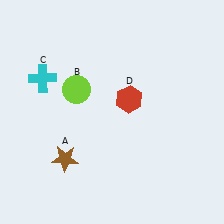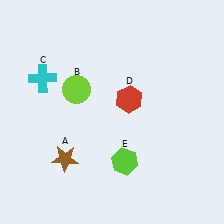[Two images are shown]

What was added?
A lime hexagon (E) was added in Image 2.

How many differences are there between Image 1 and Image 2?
There is 1 difference between the two images.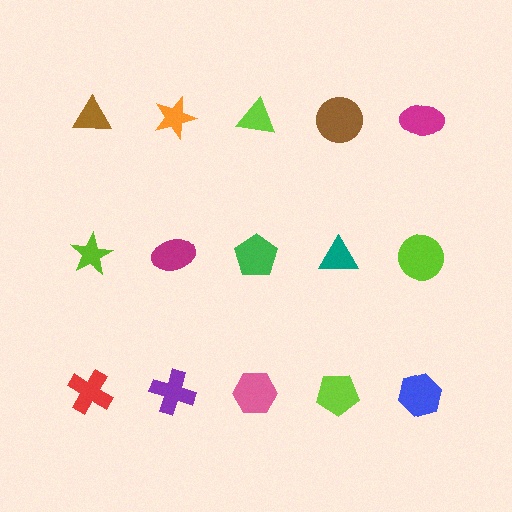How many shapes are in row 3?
5 shapes.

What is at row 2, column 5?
A lime circle.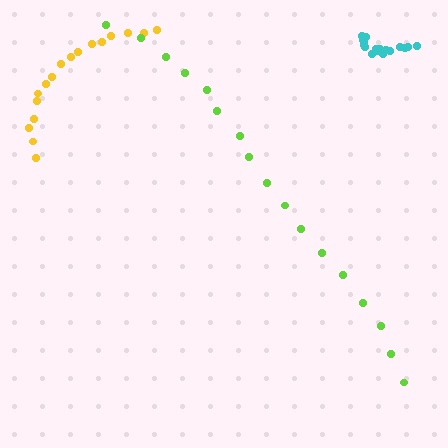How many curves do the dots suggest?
There are 3 distinct paths.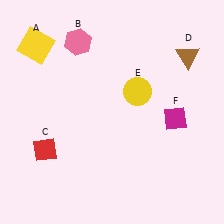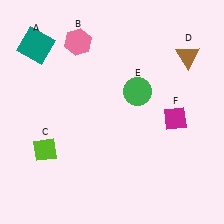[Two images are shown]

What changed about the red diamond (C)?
In Image 1, C is red. In Image 2, it changed to lime.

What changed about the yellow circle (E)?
In Image 1, E is yellow. In Image 2, it changed to green.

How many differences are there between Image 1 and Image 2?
There are 3 differences between the two images.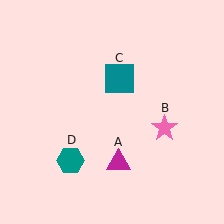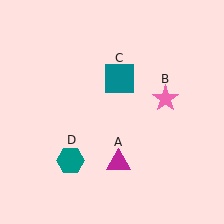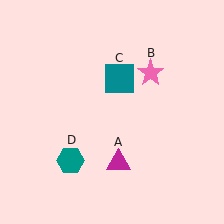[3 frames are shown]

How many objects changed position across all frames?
1 object changed position: pink star (object B).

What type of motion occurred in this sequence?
The pink star (object B) rotated counterclockwise around the center of the scene.